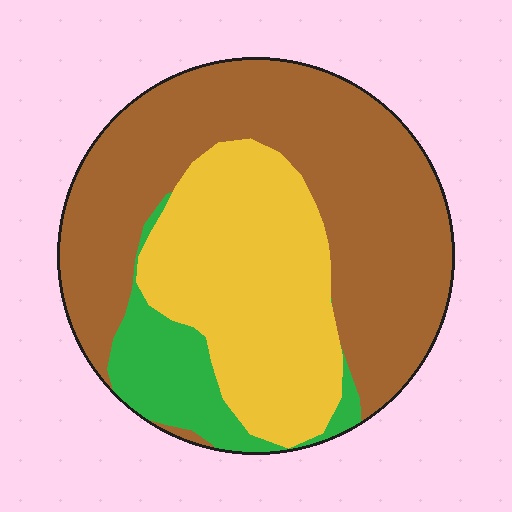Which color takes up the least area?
Green, at roughly 10%.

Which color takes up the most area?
Brown, at roughly 55%.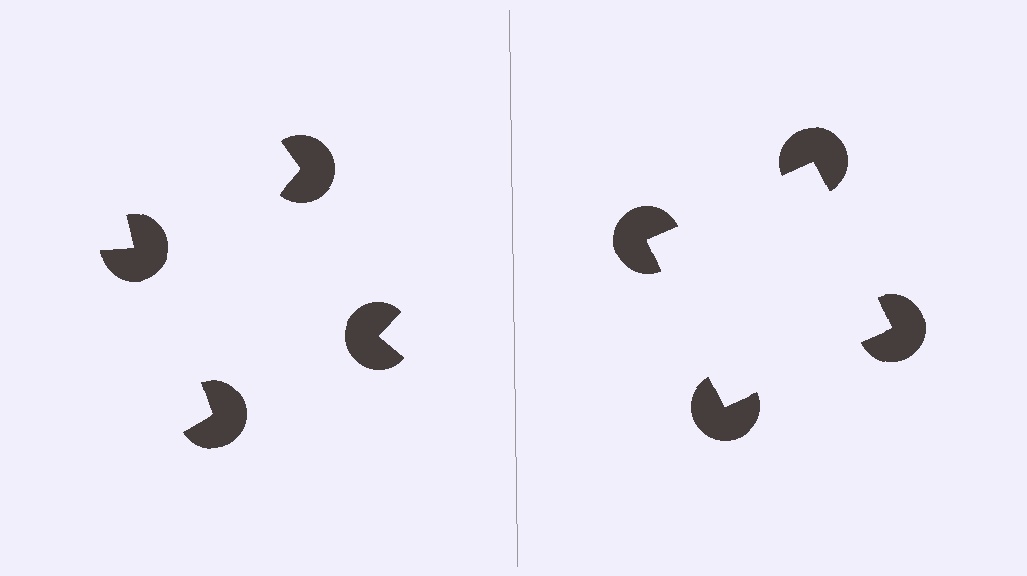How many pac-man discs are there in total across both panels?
8 — 4 on each side.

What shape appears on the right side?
An illusory square.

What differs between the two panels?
The pac-man discs are positioned identically on both sides; only the wedge orientations differ. On the right they align to a square; on the left they are misaligned.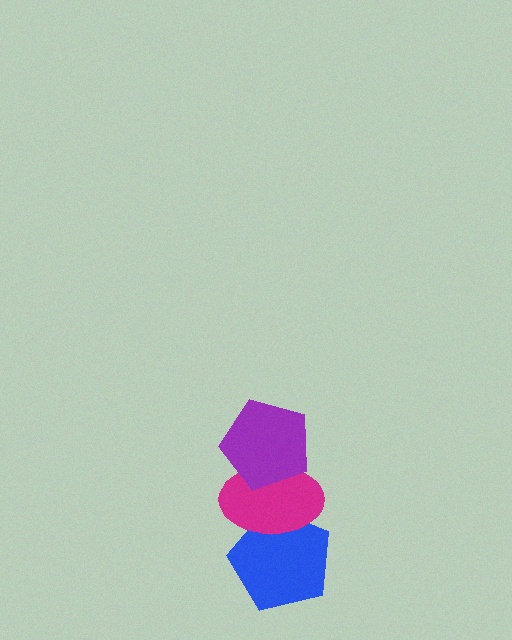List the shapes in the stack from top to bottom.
From top to bottom: the purple pentagon, the magenta ellipse, the blue pentagon.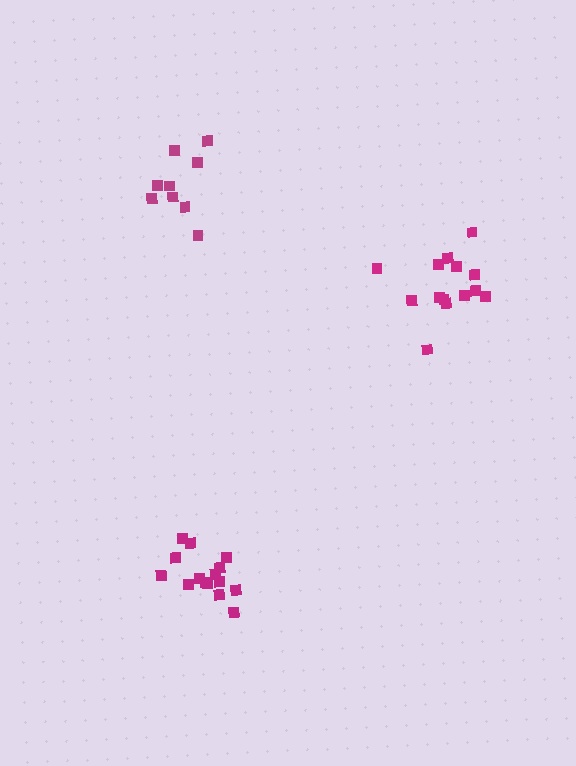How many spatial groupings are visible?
There are 3 spatial groupings.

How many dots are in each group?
Group 1: 15 dots, Group 2: 9 dots, Group 3: 14 dots (38 total).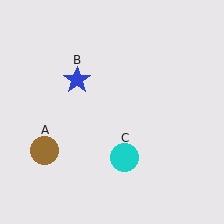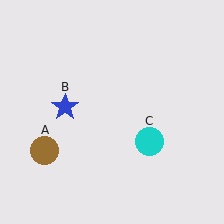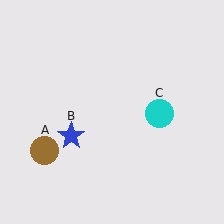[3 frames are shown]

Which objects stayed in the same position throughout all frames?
Brown circle (object A) remained stationary.